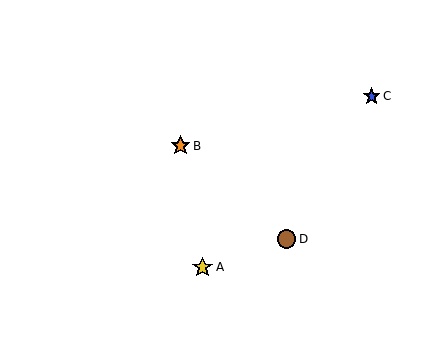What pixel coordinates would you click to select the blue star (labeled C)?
Click at (372, 96) to select the blue star C.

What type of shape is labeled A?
Shape A is a yellow star.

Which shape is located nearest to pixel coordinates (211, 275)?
The yellow star (labeled A) at (202, 267) is nearest to that location.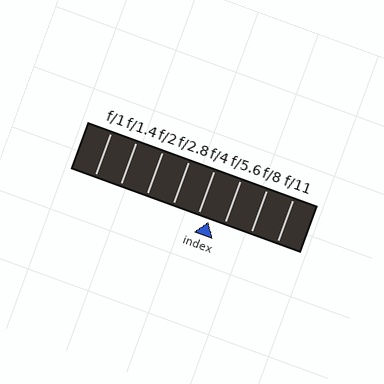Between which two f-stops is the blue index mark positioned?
The index mark is between f/4 and f/5.6.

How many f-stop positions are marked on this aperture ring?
There are 8 f-stop positions marked.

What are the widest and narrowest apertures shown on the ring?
The widest aperture shown is f/1 and the narrowest is f/11.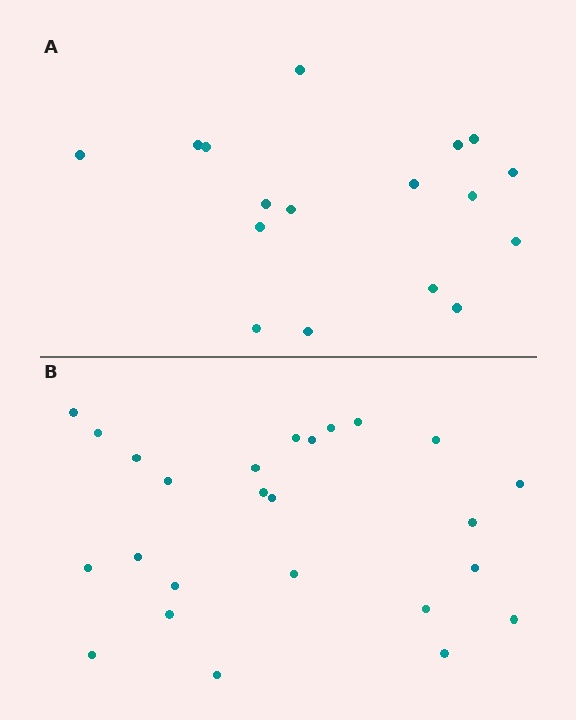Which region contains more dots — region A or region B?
Region B (the bottom region) has more dots.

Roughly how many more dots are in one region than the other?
Region B has roughly 8 or so more dots than region A.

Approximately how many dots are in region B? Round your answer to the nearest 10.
About 20 dots. (The exact count is 25, which rounds to 20.)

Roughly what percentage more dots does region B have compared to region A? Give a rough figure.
About 45% more.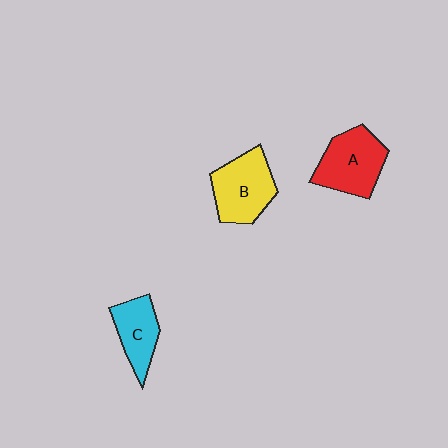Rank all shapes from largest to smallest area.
From largest to smallest: A (red), B (yellow), C (cyan).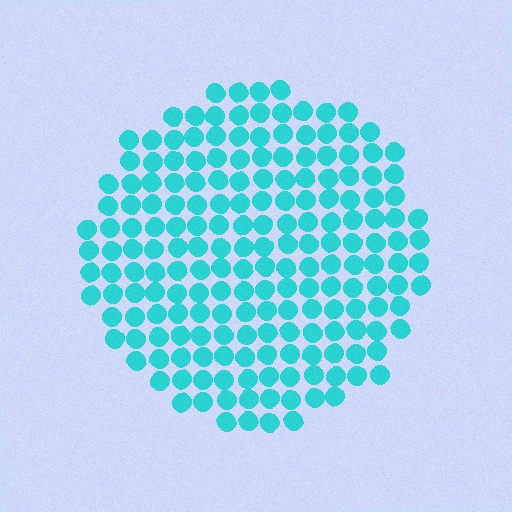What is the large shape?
The large shape is a circle.